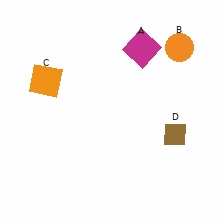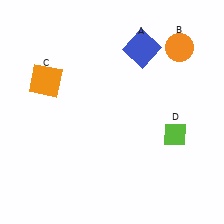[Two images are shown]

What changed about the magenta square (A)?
In Image 1, A is magenta. In Image 2, it changed to blue.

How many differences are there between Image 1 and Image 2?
There are 2 differences between the two images.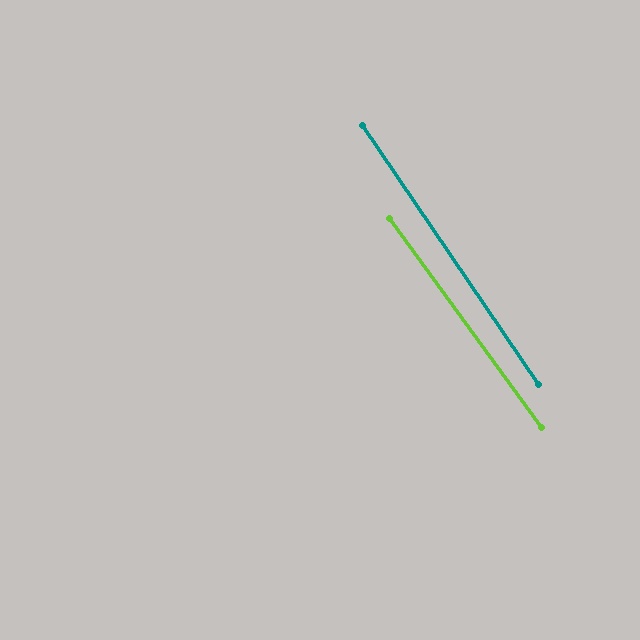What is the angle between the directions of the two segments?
Approximately 2 degrees.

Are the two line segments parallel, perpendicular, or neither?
Parallel — their directions differ by only 1.9°.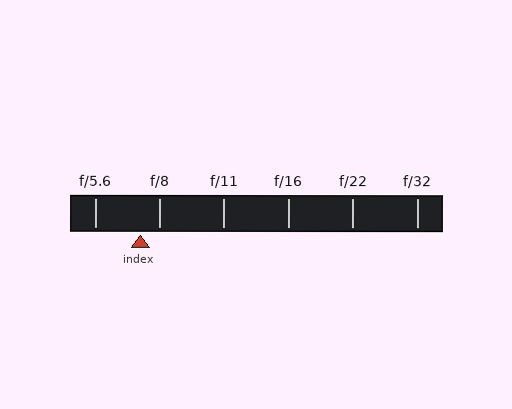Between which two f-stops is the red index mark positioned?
The index mark is between f/5.6 and f/8.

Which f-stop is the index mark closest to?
The index mark is closest to f/8.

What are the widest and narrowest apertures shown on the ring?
The widest aperture shown is f/5.6 and the narrowest is f/32.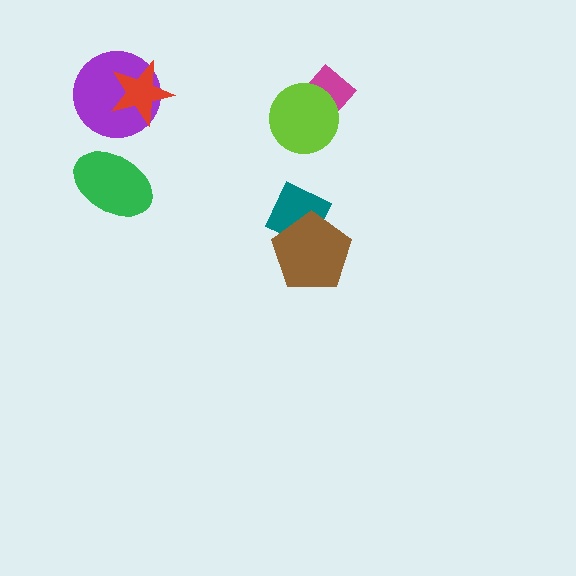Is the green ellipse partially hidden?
No, no other shape covers it.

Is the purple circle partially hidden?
Yes, it is partially covered by another shape.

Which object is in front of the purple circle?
The red star is in front of the purple circle.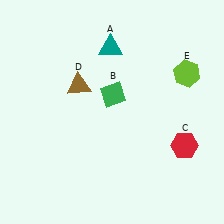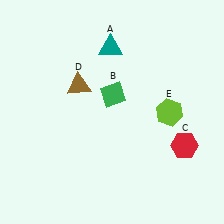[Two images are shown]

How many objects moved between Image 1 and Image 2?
1 object moved between the two images.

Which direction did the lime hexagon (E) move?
The lime hexagon (E) moved down.